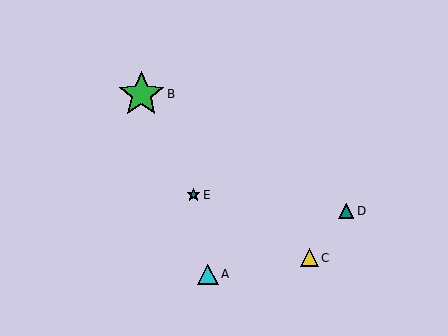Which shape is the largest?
The green star (labeled B) is the largest.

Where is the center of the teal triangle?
The center of the teal triangle is at (346, 211).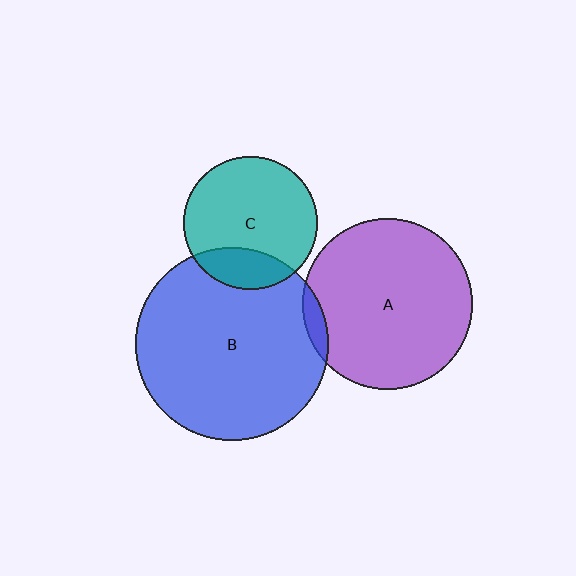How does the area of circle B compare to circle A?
Approximately 1.3 times.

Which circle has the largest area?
Circle B (blue).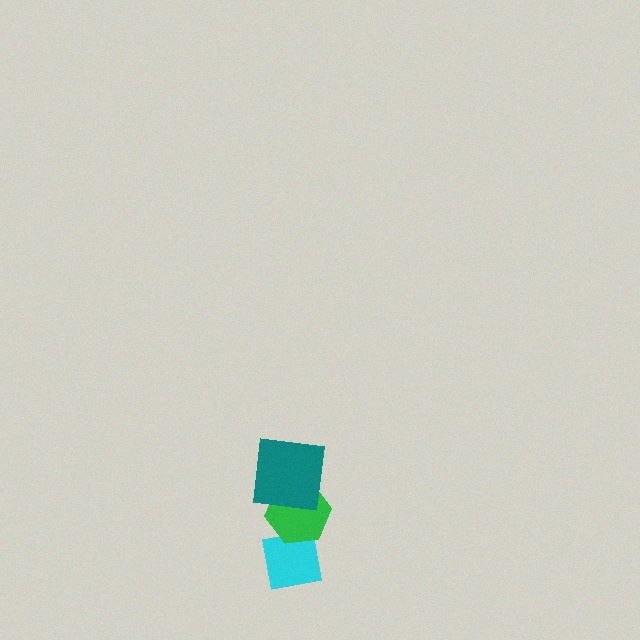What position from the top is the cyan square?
The cyan square is 3rd from the top.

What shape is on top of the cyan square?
The green hexagon is on top of the cyan square.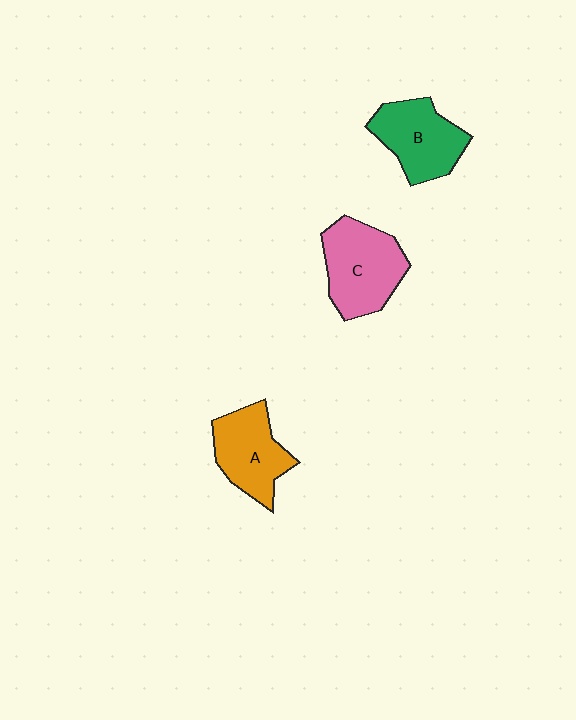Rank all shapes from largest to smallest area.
From largest to smallest: C (pink), B (green), A (orange).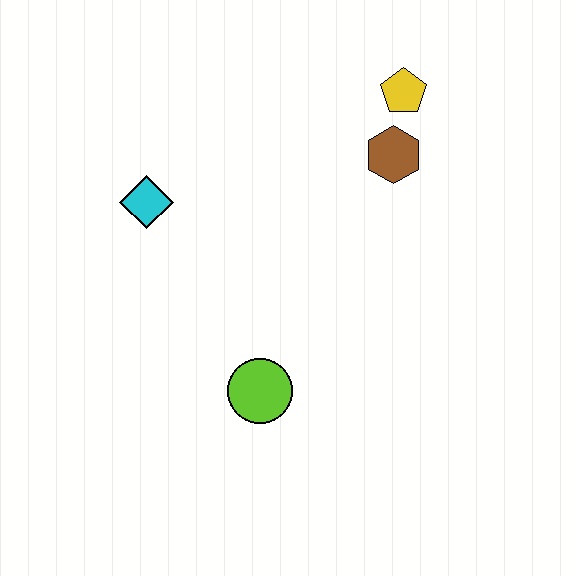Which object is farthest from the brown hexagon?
The lime circle is farthest from the brown hexagon.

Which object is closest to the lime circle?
The cyan diamond is closest to the lime circle.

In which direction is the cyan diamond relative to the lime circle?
The cyan diamond is above the lime circle.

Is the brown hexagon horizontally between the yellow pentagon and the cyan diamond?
Yes